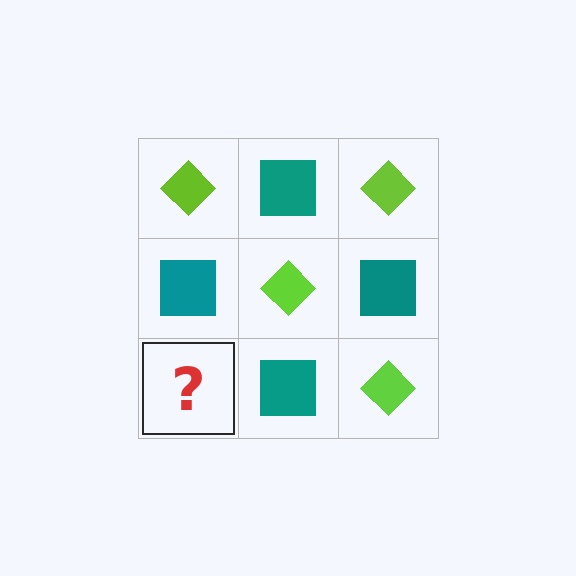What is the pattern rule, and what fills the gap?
The rule is that it alternates lime diamond and teal square in a checkerboard pattern. The gap should be filled with a lime diamond.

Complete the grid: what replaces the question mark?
The question mark should be replaced with a lime diamond.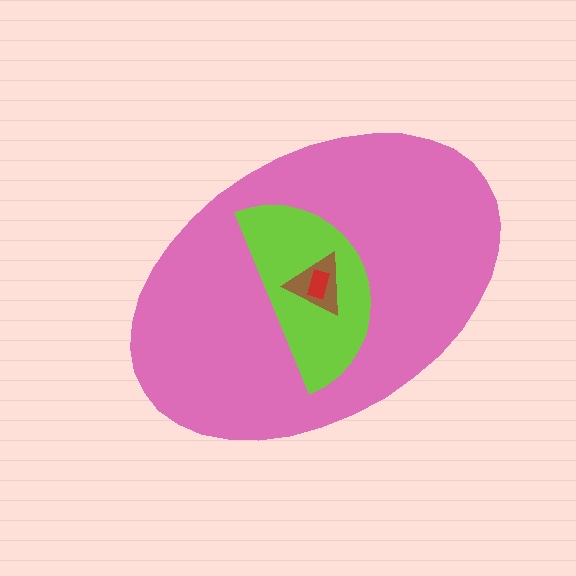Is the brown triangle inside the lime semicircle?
Yes.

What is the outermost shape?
The pink ellipse.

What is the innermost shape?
The red rectangle.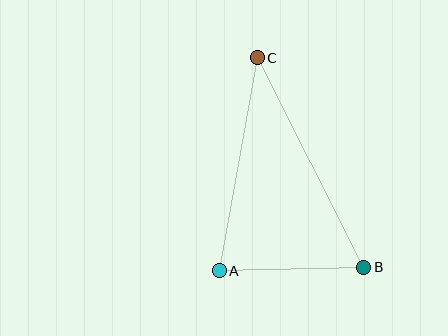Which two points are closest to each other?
Points A and B are closest to each other.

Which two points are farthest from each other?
Points B and C are farthest from each other.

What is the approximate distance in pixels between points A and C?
The distance between A and C is approximately 217 pixels.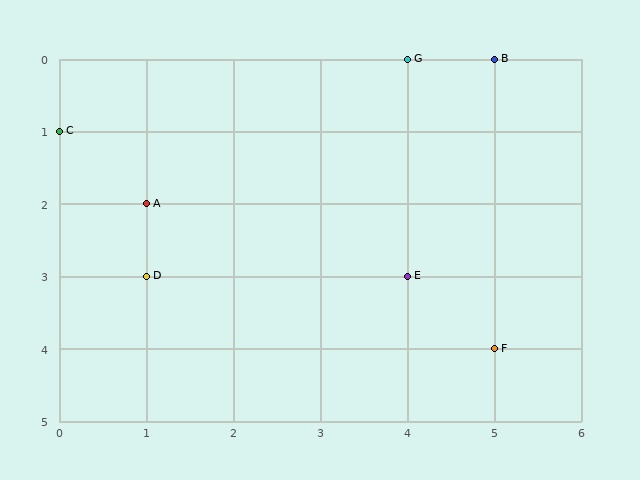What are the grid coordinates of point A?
Point A is at grid coordinates (1, 2).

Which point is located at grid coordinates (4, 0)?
Point G is at (4, 0).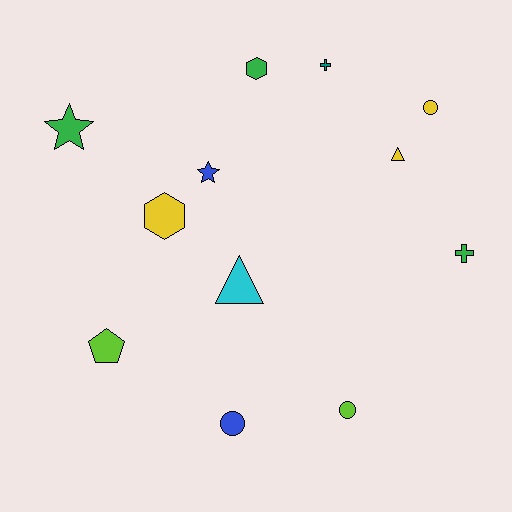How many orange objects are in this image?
There are no orange objects.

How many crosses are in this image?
There are 2 crosses.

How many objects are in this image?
There are 12 objects.